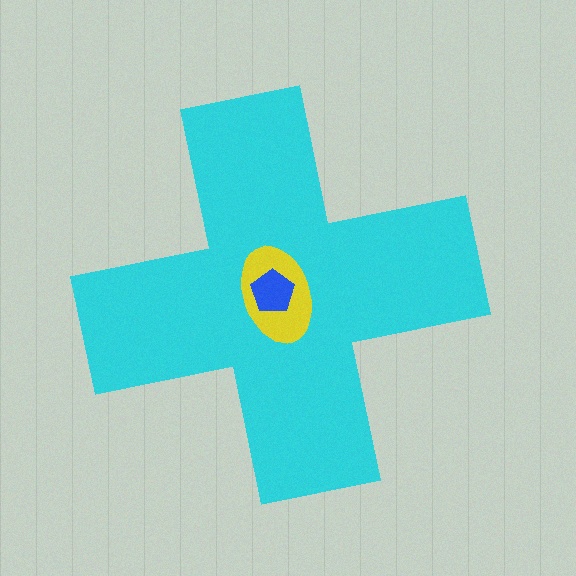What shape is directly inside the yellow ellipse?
The blue pentagon.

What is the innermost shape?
The blue pentagon.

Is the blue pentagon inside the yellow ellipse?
Yes.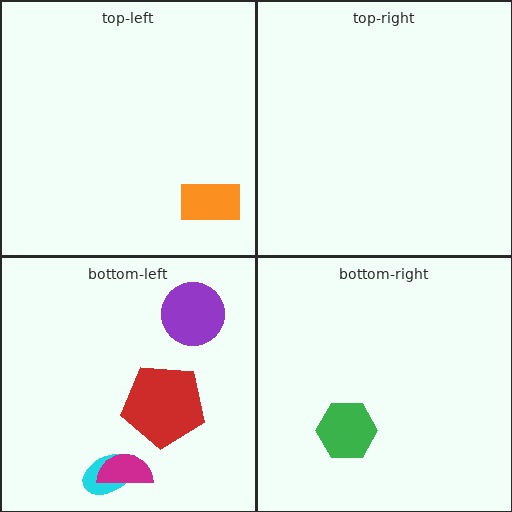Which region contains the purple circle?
The bottom-left region.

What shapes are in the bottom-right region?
The green hexagon.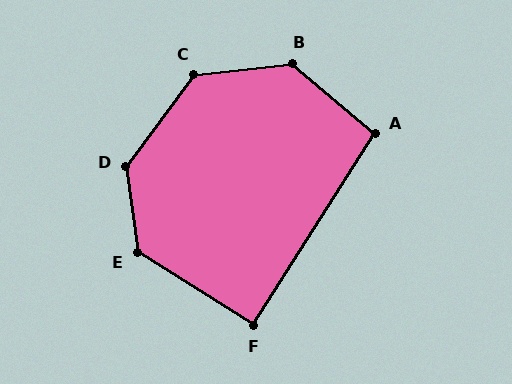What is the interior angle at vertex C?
Approximately 132 degrees (obtuse).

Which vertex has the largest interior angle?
D, at approximately 135 degrees.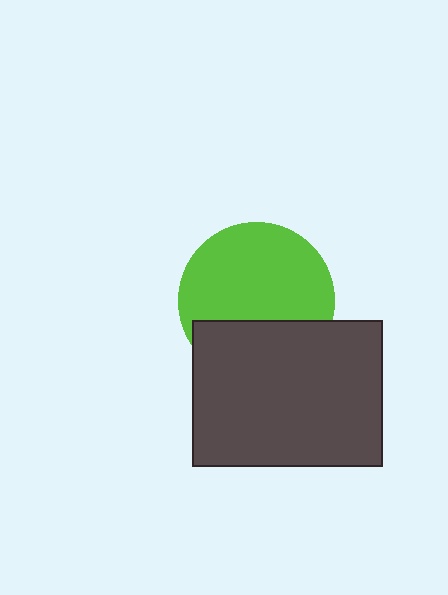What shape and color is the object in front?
The object in front is a dark gray rectangle.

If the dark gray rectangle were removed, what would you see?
You would see the complete lime circle.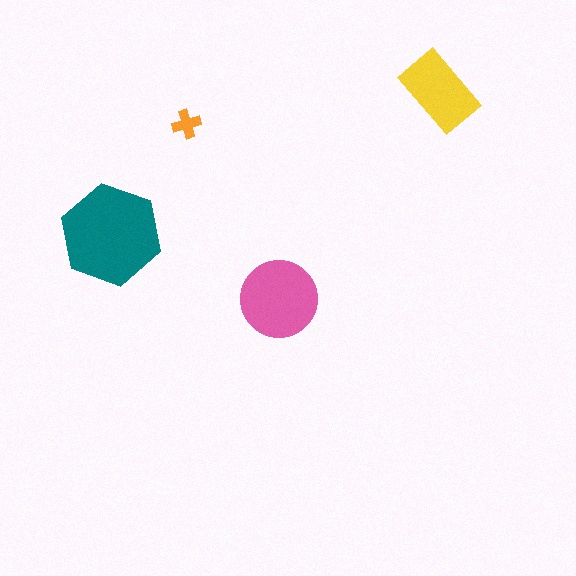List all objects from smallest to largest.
The orange cross, the yellow rectangle, the pink circle, the teal hexagon.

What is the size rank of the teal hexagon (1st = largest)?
1st.